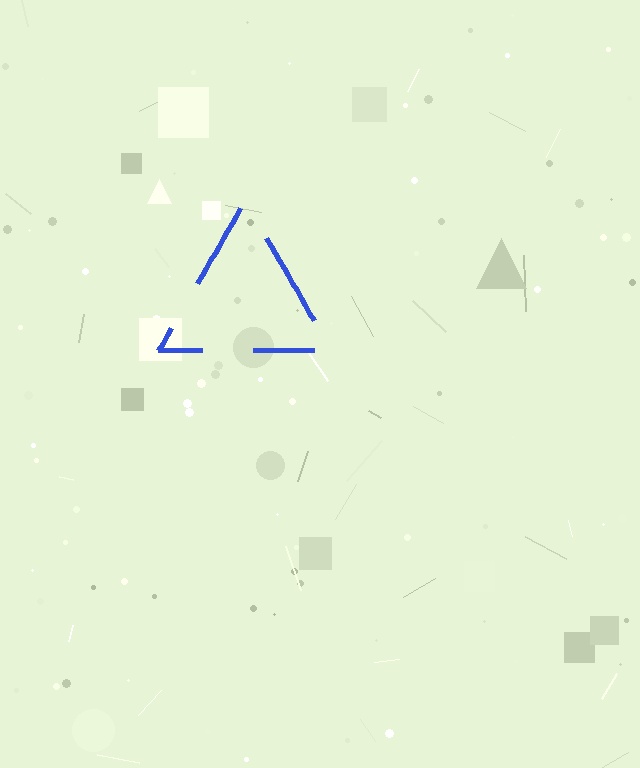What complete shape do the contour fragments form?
The contour fragments form a triangle.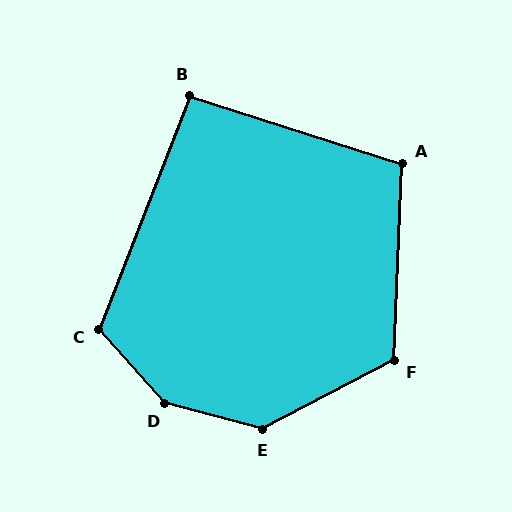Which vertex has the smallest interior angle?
B, at approximately 94 degrees.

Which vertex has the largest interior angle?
D, at approximately 146 degrees.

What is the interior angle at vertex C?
Approximately 117 degrees (obtuse).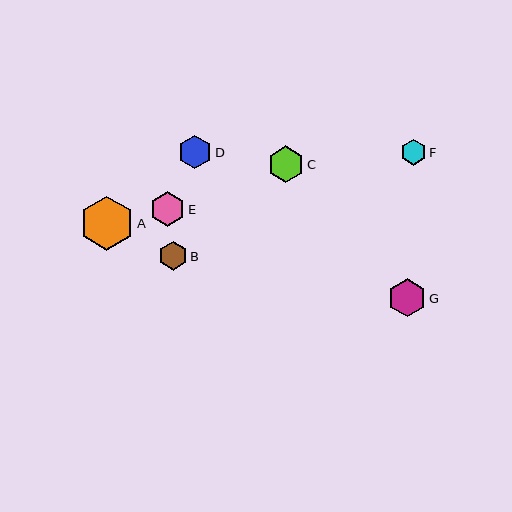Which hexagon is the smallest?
Hexagon F is the smallest with a size of approximately 26 pixels.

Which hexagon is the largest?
Hexagon A is the largest with a size of approximately 54 pixels.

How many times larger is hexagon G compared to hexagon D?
Hexagon G is approximately 1.1 times the size of hexagon D.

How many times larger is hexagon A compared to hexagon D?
Hexagon A is approximately 1.6 times the size of hexagon D.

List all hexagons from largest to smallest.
From largest to smallest: A, G, C, E, D, B, F.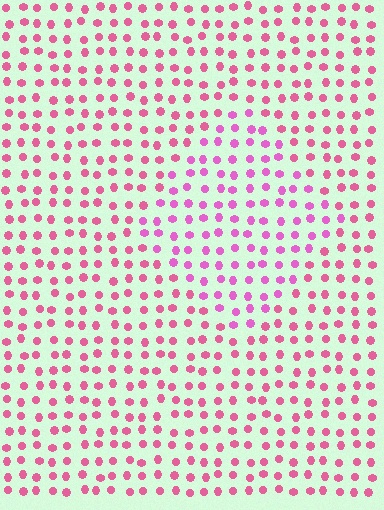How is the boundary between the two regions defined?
The boundary is defined purely by a slight shift in hue (about 23 degrees). Spacing, size, and orientation are identical on both sides.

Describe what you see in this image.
The image is filled with small pink elements in a uniform arrangement. A diamond-shaped region is visible where the elements are tinted to a slightly different hue, forming a subtle color boundary.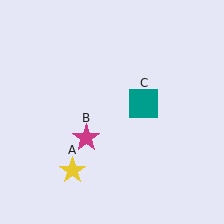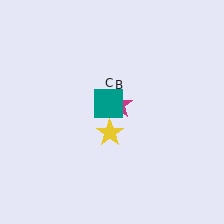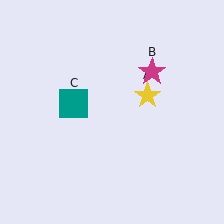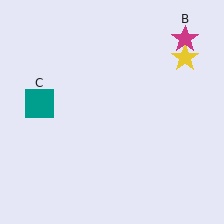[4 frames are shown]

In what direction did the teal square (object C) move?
The teal square (object C) moved left.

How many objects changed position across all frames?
3 objects changed position: yellow star (object A), magenta star (object B), teal square (object C).